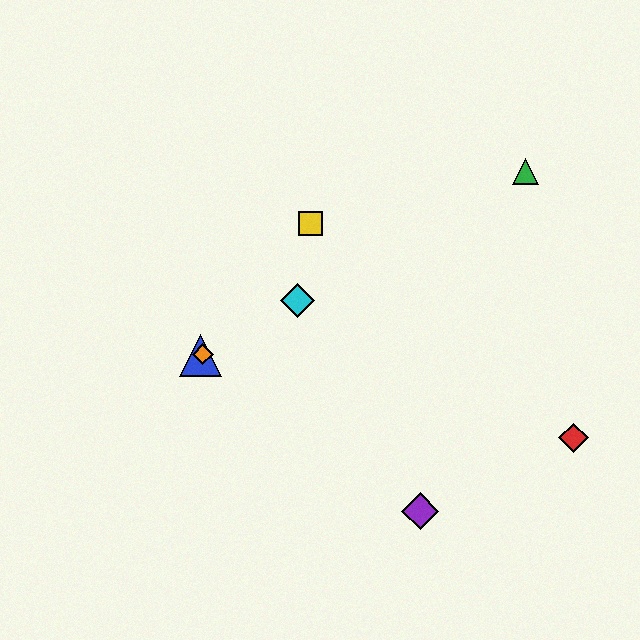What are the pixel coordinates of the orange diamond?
The orange diamond is at (203, 354).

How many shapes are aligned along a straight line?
4 shapes (the blue triangle, the green triangle, the orange diamond, the cyan diamond) are aligned along a straight line.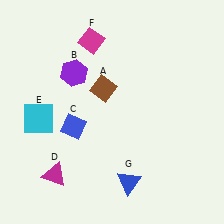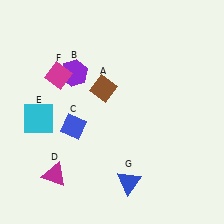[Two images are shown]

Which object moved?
The magenta diamond (F) moved down.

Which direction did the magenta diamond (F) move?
The magenta diamond (F) moved down.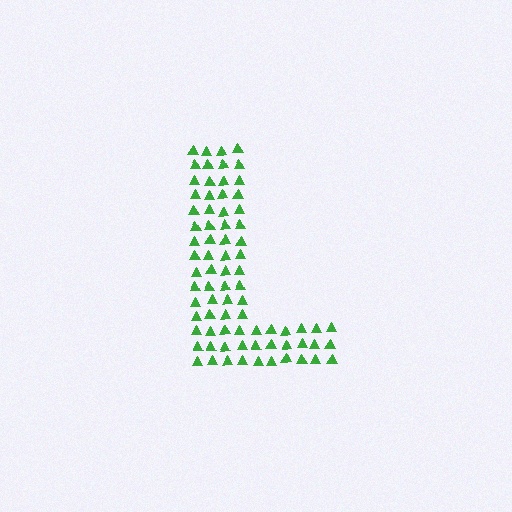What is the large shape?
The large shape is the letter L.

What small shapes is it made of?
It is made of small triangles.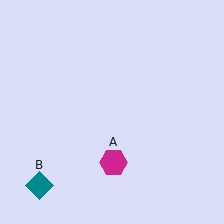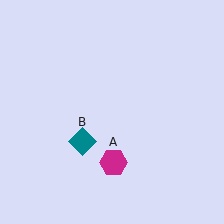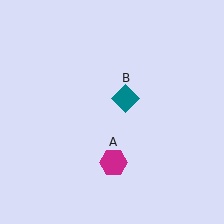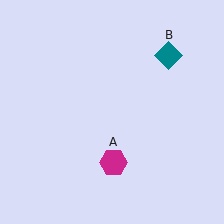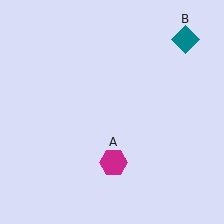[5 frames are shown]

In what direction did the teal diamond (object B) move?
The teal diamond (object B) moved up and to the right.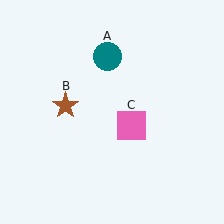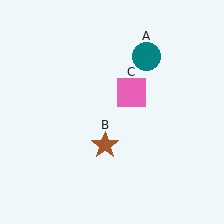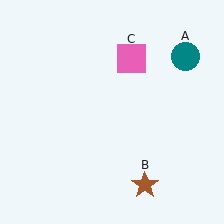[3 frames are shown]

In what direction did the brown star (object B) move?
The brown star (object B) moved down and to the right.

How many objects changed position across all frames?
3 objects changed position: teal circle (object A), brown star (object B), pink square (object C).